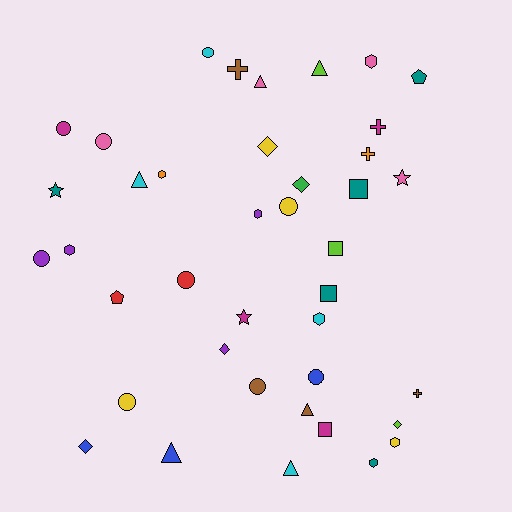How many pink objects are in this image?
There are 4 pink objects.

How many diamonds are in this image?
There are 5 diamonds.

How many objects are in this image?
There are 40 objects.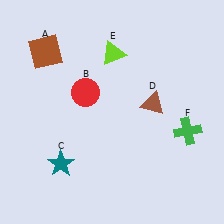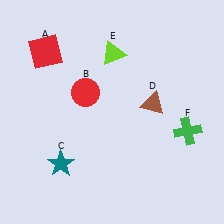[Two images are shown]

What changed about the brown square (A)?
In Image 1, A is brown. In Image 2, it changed to red.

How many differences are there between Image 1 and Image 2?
There is 1 difference between the two images.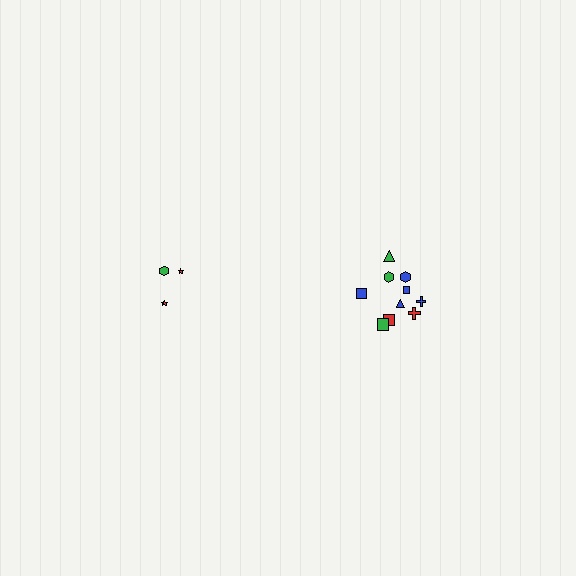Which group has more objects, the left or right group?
The right group.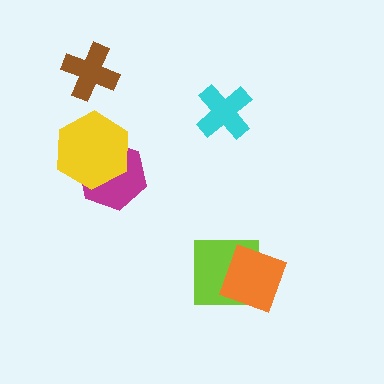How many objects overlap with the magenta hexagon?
1 object overlaps with the magenta hexagon.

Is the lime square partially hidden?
Yes, it is partially covered by another shape.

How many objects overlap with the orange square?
1 object overlaps with the orange square.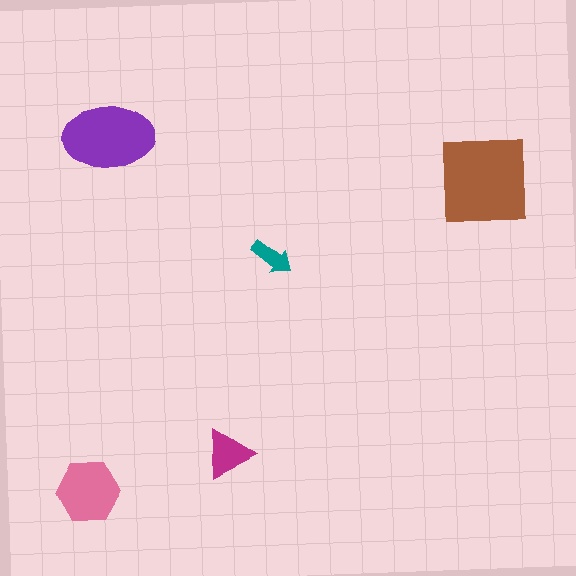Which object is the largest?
The brown square.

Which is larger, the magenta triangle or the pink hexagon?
The pink hexagon.